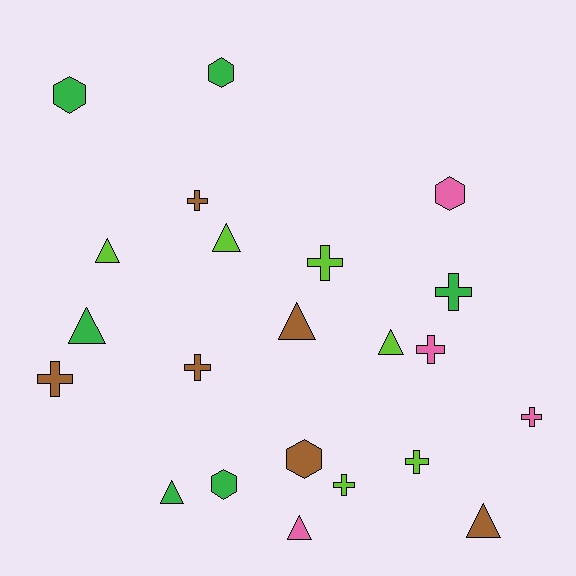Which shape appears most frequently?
Cross, with 9 objects.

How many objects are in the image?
There are 22 objects.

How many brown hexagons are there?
There is 1 brown hexagon.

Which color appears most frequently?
Brown, with 6 objects.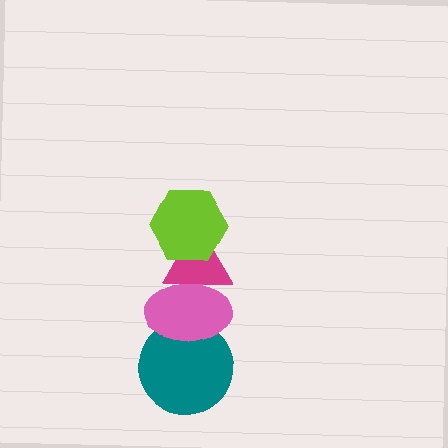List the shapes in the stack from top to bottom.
From top to bottom: the lime hexagon, the magenta triangle, the pink ellipse, the teal circle.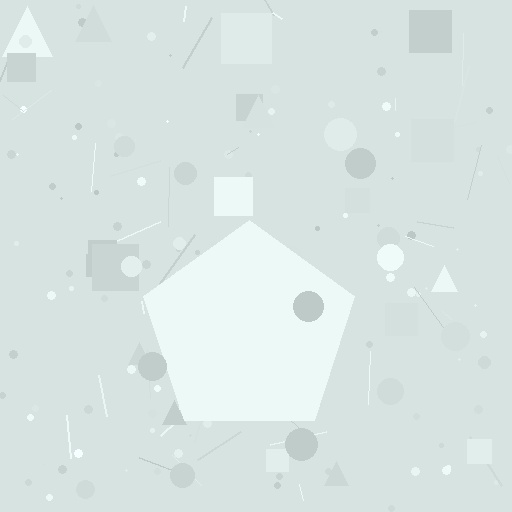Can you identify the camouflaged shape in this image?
The camouflaged shape is a pentagon.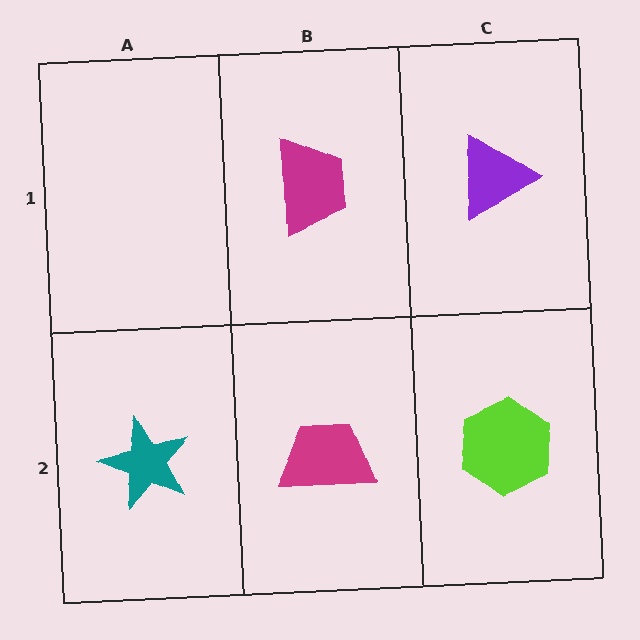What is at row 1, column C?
A purple triangle.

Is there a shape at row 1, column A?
No, that cell is empty.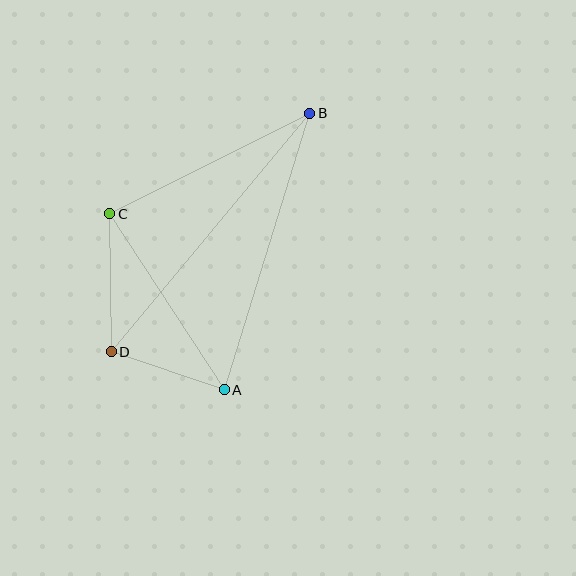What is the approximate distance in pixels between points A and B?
The distance between A and B is approximately 289 pixels.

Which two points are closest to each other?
Points A and D are closest to each other.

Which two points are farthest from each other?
Points B and D are farthest from each other.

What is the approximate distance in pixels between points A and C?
The distance between A and C is approximately 210 pixels.